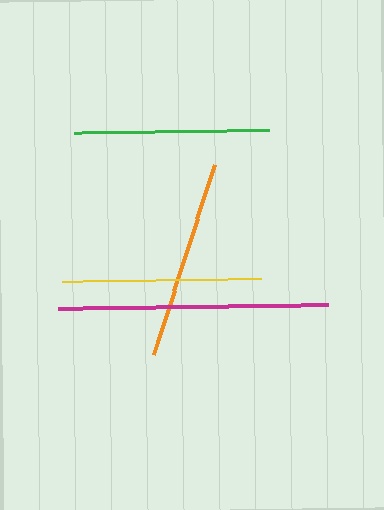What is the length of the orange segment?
The orange segment is approximately 200 pixels long.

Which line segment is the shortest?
The green line is the shortest at approximately 195 pixels.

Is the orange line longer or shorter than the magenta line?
The magenta line is longer than the orange line.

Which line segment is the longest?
The magenta line is the longest at approximately 271 pixels.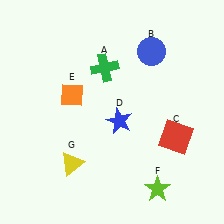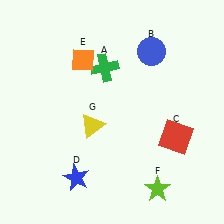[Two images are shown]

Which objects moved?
The objects that moved are: the blue star (D), the orange diamond (E), the yellow triangle (G).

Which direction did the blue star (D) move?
The blue star (D) moved down.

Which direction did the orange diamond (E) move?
The orange diamond (E) moved up.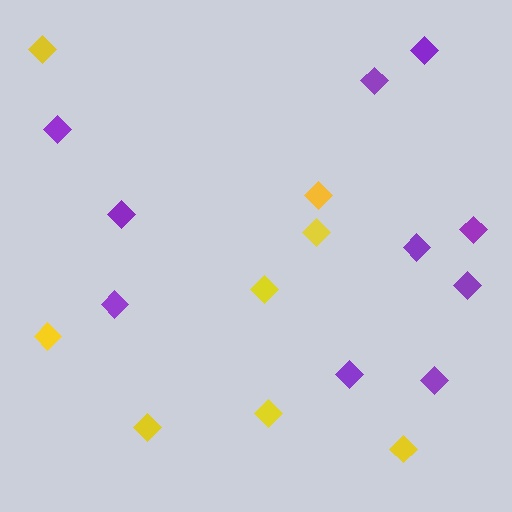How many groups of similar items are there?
There are 2 groups: one group of yellow diamonds (8) and one group of purple diamonds (10).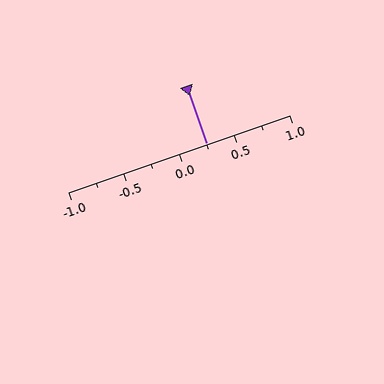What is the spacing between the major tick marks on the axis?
The major ticks are spaced 0.5 apart.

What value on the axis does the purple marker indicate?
The marker indicates approximately 0.25.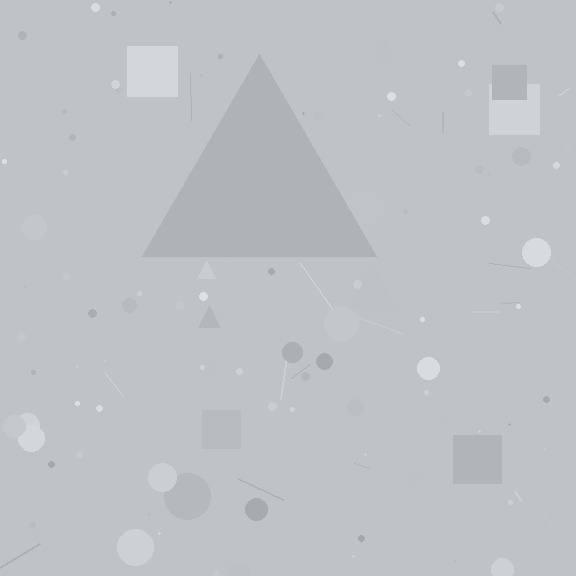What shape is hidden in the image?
A triangle is hidden in the image.